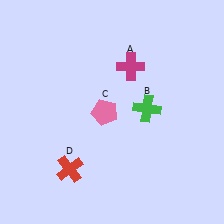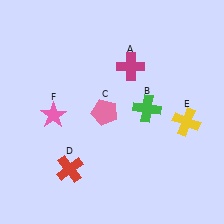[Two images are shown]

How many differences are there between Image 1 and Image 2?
There are 2 differences between the two images.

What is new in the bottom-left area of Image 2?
A pink star (F) was added in the bottom-left area of Image 2.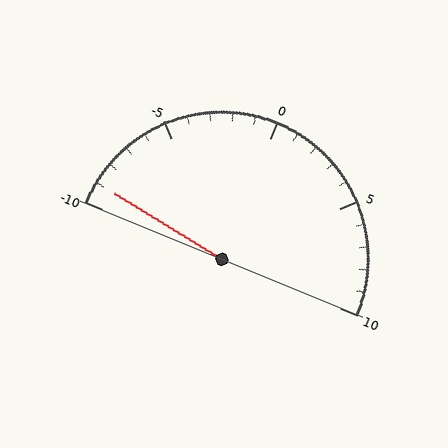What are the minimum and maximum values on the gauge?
The gauge ranges from -10 to 10.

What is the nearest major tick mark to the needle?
The nearest major tick mark is -10.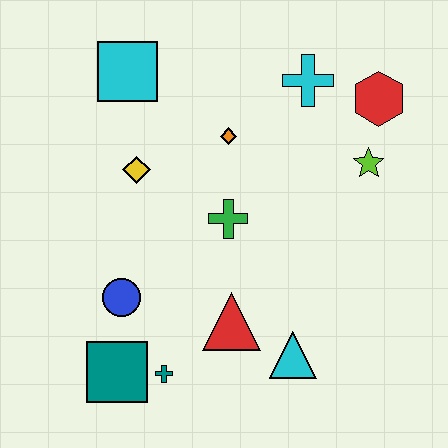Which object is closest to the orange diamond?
The green cross is closest to the orange diamond.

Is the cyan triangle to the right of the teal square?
Yes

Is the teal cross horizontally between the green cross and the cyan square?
Yes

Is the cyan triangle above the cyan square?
No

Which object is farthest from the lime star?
The teal square is farthest from the lime star.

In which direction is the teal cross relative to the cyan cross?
The teal cross is below the cyan cross.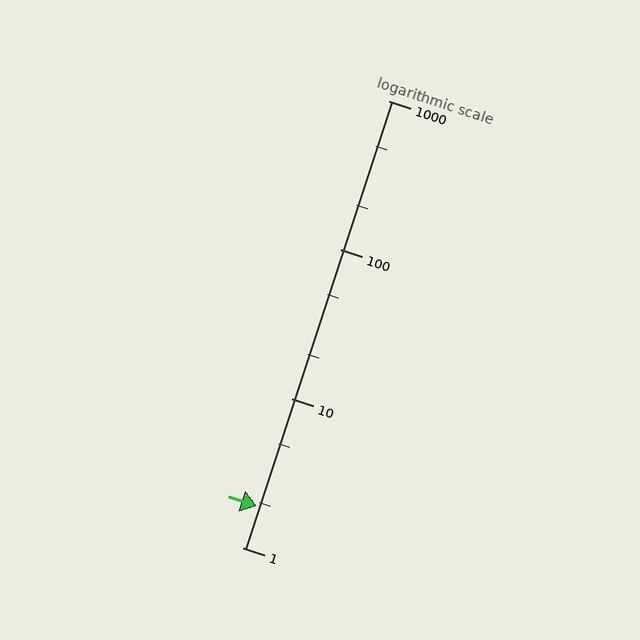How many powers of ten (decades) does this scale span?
The scale spans 3 decades, from 1 to 1000.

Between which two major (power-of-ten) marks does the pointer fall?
The pointer is between 1 and 10.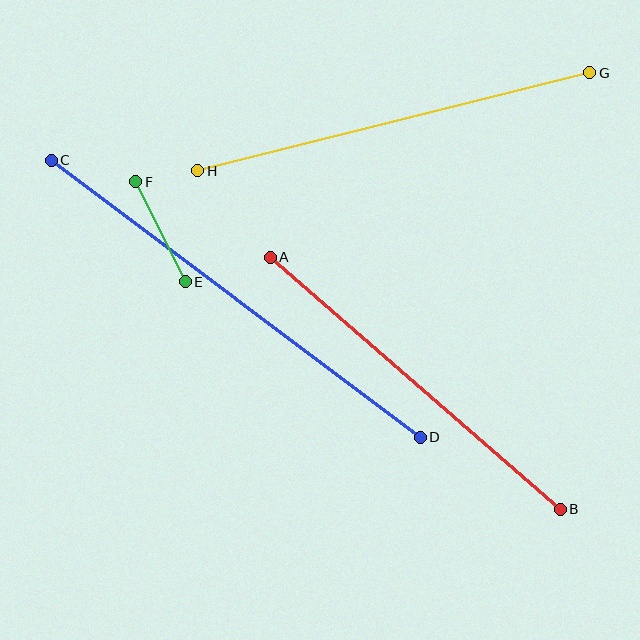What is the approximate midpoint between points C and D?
The midpoint is at approximately (236, 299) pixels.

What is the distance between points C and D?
The distance is approximately 461 pixels.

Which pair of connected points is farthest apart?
Points C and D are farthest apart.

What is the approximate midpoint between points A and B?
The midpoint is at approximately (415, 383) pixels.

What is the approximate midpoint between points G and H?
The midpoint is at approximately (394, 122) pixels.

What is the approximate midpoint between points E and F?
The midpoint is at approximately (160, 232) pixels.